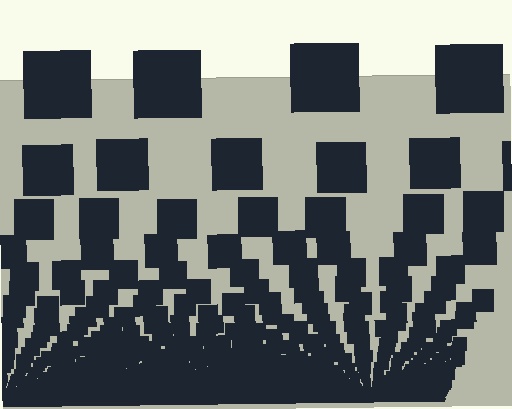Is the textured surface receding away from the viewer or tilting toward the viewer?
The surface appears to tilt toward the viewer. Texture elements get larger and sparser toward the top.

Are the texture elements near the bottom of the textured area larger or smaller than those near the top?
Smaller. The gradient is inverted — elements near the bottom are smaller and denser.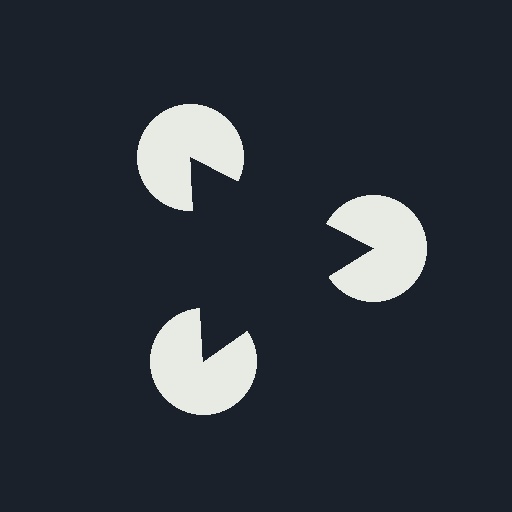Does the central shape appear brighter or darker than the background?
It typically appears slightly darker than the background, even though no actual brightness change is drawn.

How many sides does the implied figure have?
3 sides.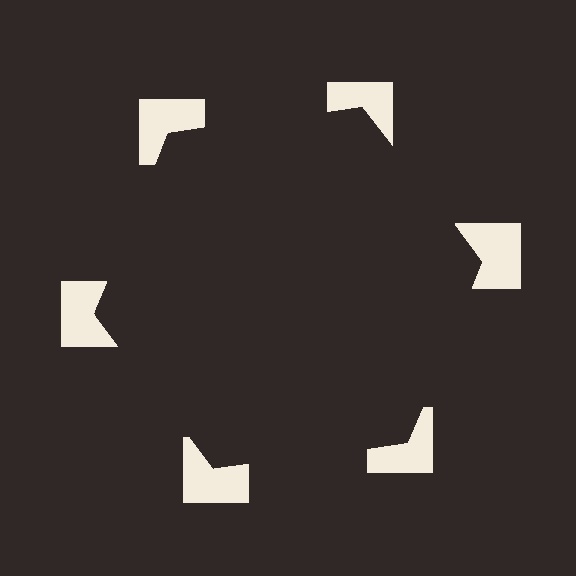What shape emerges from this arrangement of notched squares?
An illusory hexagon — its edges are inferred from the aligned wedge cuts in the notched squares, not physically drawn.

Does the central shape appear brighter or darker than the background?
It typically appears slightly darker than the background, even though no actual brightness change is drawn.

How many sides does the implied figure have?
6 sides.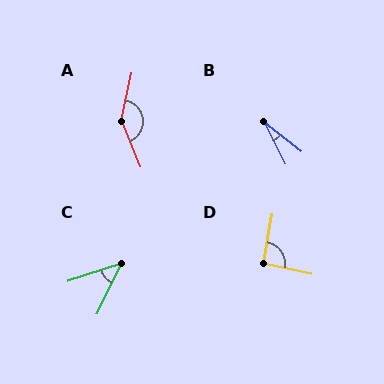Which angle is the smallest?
B, at approximately 25 degrees.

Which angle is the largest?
A, at approximately 145 degrees.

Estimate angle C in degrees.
Approximately 46 degrees.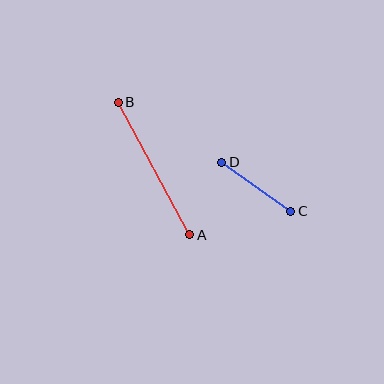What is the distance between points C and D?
The distance is approximately 85 pixels.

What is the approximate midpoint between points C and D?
The midpoint is at approximately (256, 187) pixels.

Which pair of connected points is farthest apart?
Points A and B are farthest apart.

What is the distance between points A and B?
The distance is approximately 151 pixels.